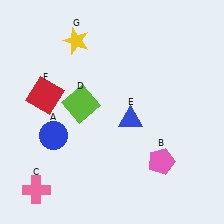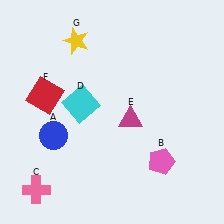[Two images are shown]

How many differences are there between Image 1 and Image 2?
There are 2 differences between the two images.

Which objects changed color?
D changed from lime to cyan. E changed from blue to magenta.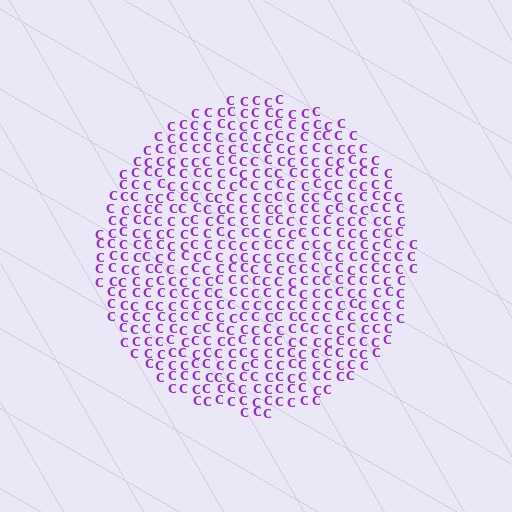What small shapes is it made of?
It is made of small letter C's.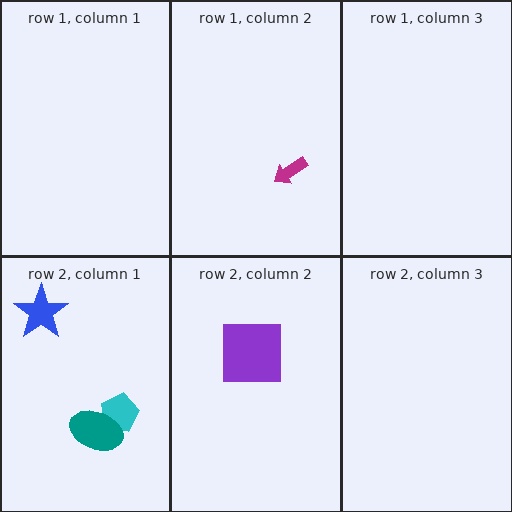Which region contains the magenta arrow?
The row 1, column 2 region.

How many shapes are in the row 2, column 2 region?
1.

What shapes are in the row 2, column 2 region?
The purple square.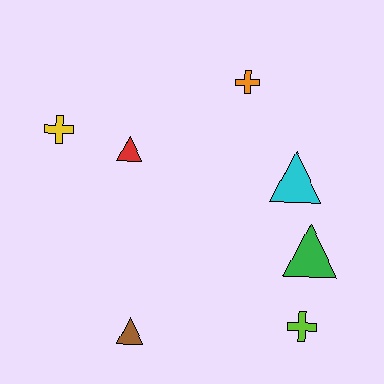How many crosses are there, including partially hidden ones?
There are 3 crosses.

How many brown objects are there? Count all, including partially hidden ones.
There is 1 brown object.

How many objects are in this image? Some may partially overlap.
There are 7 objects.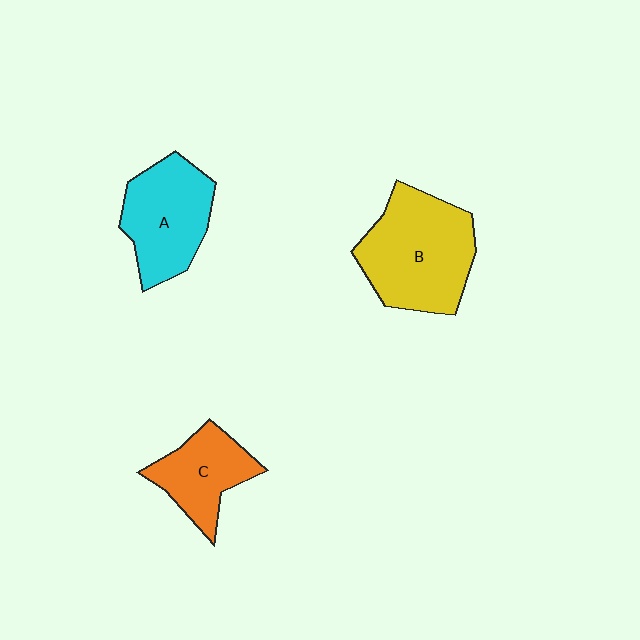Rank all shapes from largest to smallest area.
From largest to smallest: B (yellow), A (cyan), C (orange).